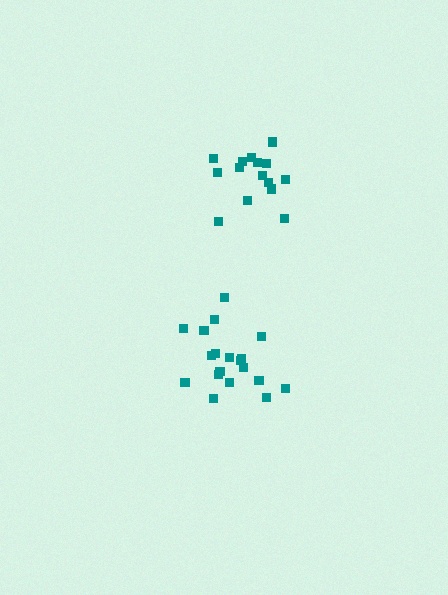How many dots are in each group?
Group 1: 19 dots, Group 2: 15 dots (34 total).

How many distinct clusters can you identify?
There are 2 distinct clusters.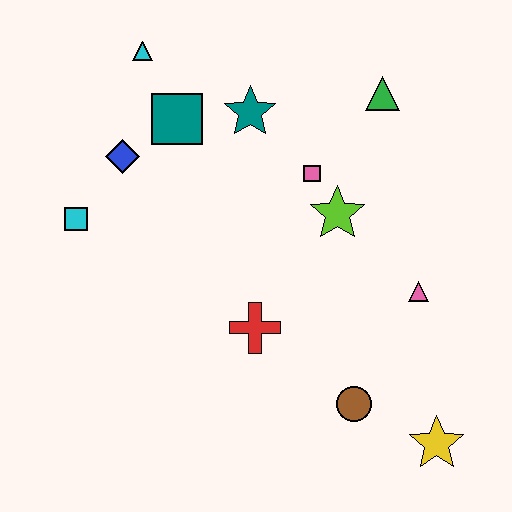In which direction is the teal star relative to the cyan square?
The teal star is to the right of the cyan square.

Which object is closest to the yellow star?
The brown circle is closest to the yellow star.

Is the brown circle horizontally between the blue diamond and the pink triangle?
Yes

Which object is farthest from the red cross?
The cyan triangle is farthest from the red cross.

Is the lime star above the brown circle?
Yes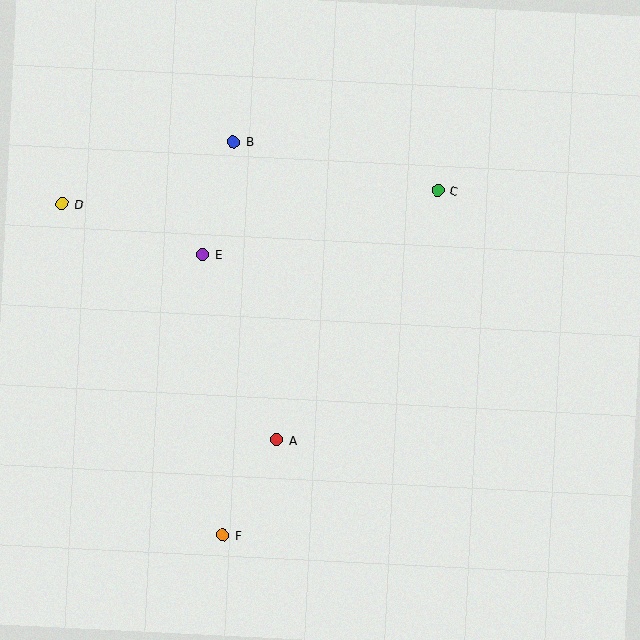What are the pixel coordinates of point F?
Point F is at (223, 535).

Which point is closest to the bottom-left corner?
Point F is closest to the bottom-left corner.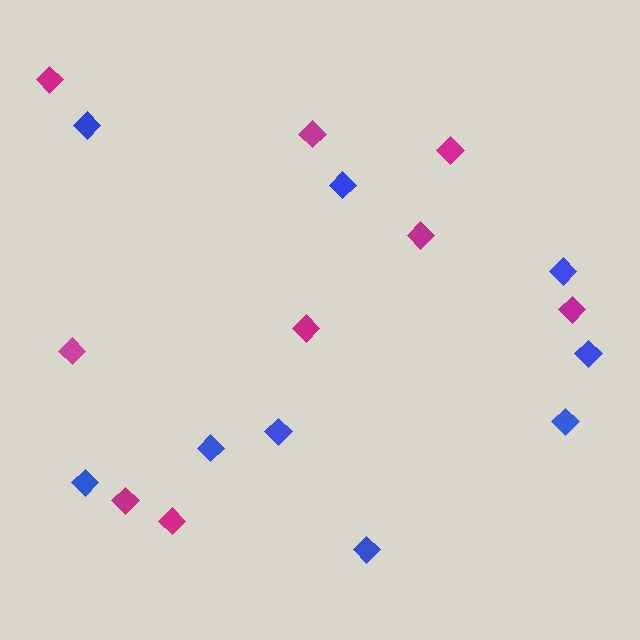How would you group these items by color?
There are 2 groups: one group of magenta diamonds (9) and one group of blue diamonds (9).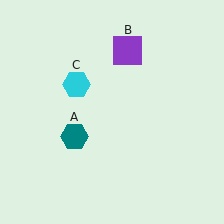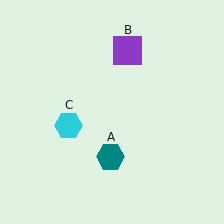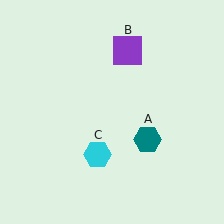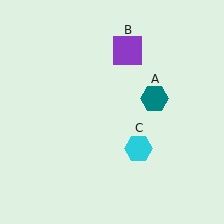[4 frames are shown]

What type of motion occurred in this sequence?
The teal hexagon (object A), cyan hexagon (object C) rotated counterclockwise around the center of the scene.